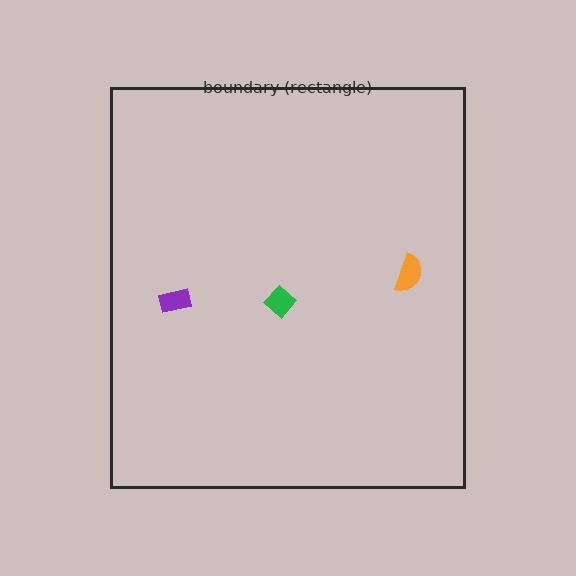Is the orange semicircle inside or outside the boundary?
Inside.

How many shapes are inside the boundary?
3 inside, 0 outside.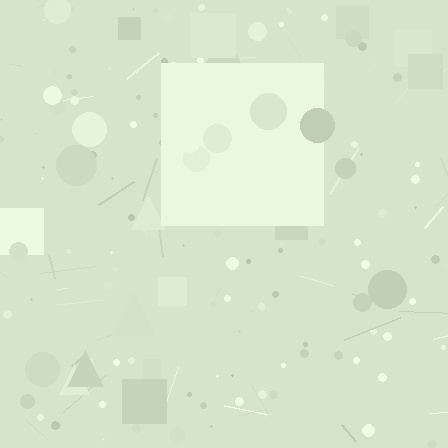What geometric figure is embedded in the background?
A square is embedded in the background.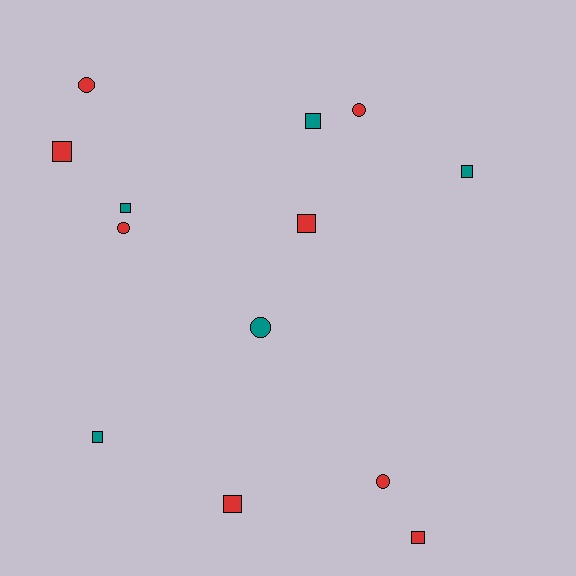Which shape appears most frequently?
Square, with 8 objects.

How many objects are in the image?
There are 13 objects.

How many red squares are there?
There are 4 red squares.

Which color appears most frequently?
Red, with 8 objects.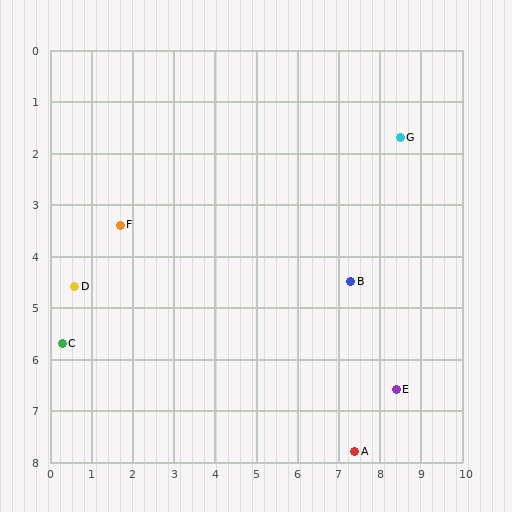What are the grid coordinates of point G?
Point G is at approximately (8.5, 1.7).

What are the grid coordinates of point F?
Point F is at approximately (1.7, 3.4).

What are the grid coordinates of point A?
Point A is at approximately (7.4, 7.8).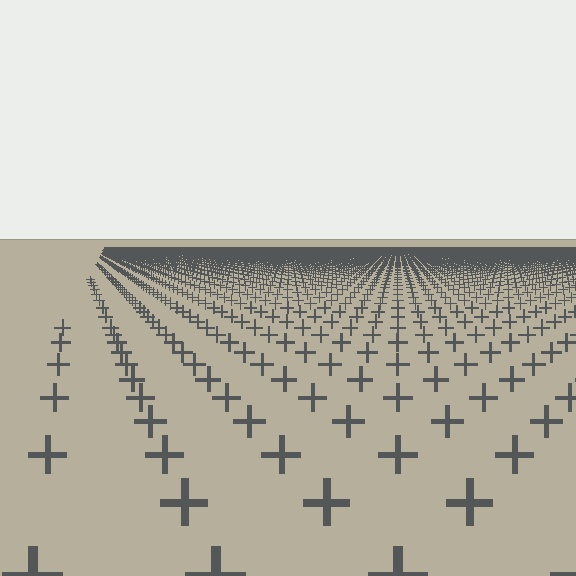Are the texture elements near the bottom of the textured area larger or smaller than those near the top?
Larger. Near the bottom, elements are closer to the viewer and appear at a bigger on-screen size.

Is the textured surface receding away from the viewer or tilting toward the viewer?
The surface is receding away from the viewer. Texture elements get smaller and denser toward the top.